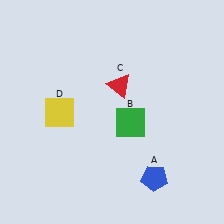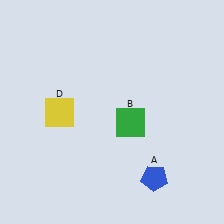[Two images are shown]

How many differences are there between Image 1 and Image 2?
There is 1 difference between the two images.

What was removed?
The red triangle (C) was removed in Image 2.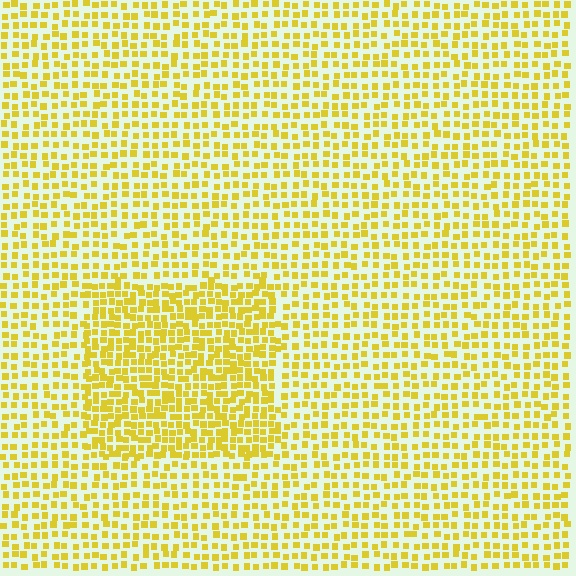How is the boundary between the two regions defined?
The boundary is defined by a change in element density (approximately 1.7x ratio). All elements are the same color, size, and shape.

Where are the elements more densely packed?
The elements are more densely packed inside the rectangle boundary.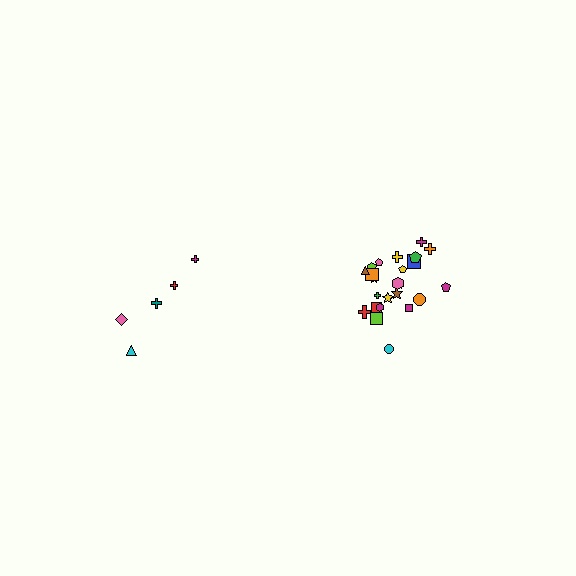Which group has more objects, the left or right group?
The right group.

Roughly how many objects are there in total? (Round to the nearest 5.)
Roughly 30 objects in total.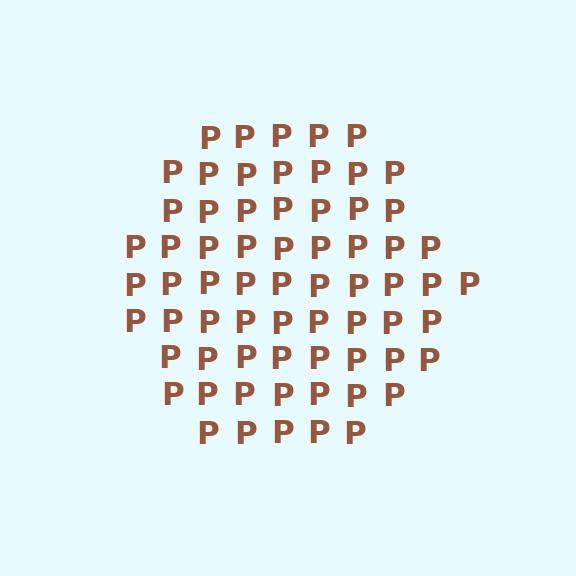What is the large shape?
The large shape is a hexagon.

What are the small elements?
The small elements are letter P's.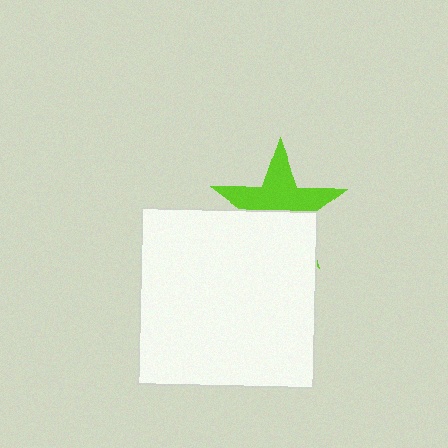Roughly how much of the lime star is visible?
About half of it is visible (roughly 56%).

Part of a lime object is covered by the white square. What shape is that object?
It is a star.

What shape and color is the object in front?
The object in front is a white square.